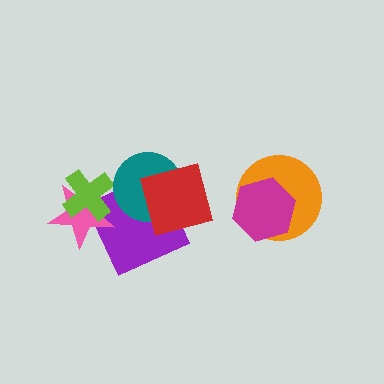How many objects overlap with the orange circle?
1 object overlaps with the orange circle.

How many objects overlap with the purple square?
4 objects overlap with the purple square.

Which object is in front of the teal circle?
The red square is in front of the teal circle.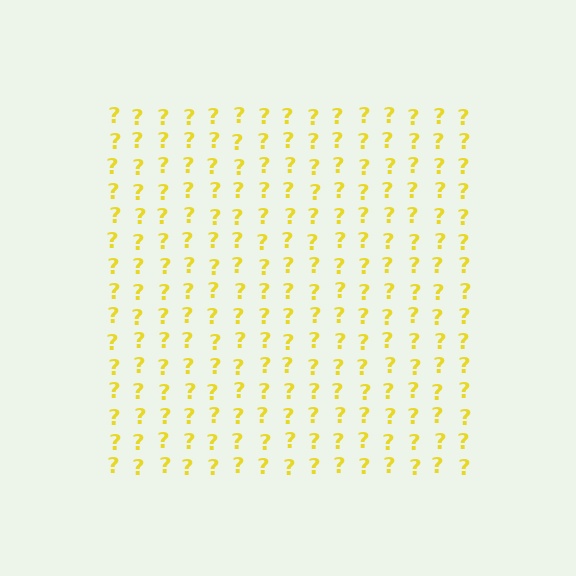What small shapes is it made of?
It is made of small question marks.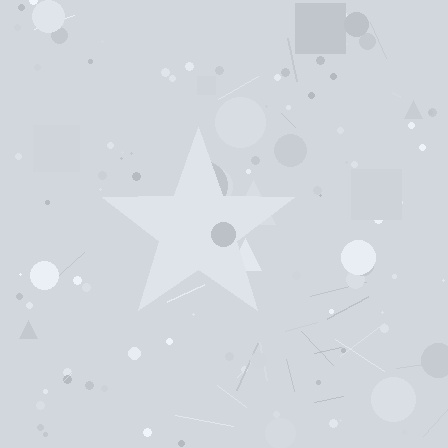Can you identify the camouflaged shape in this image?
The camouflaged shape is a star.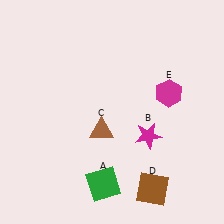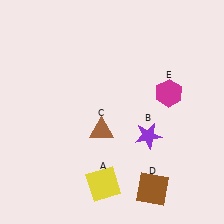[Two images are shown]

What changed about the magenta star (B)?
In Image 1, B is magenta. In Image 2, it changed to purple.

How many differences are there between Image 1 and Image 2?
There are 2 differences between the two images.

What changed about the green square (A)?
In Image 1, A is green. In Image 2, it changed to yellow.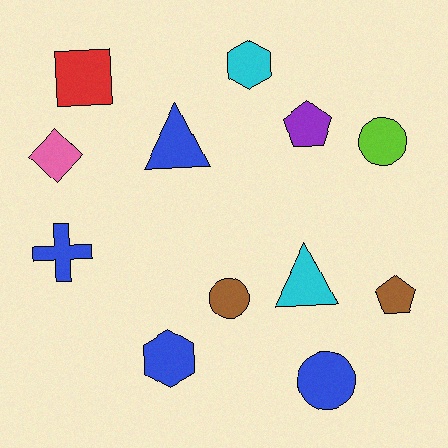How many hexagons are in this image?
There are 2 hexagons.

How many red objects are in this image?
There is 1 red object.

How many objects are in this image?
There are 12 objects.